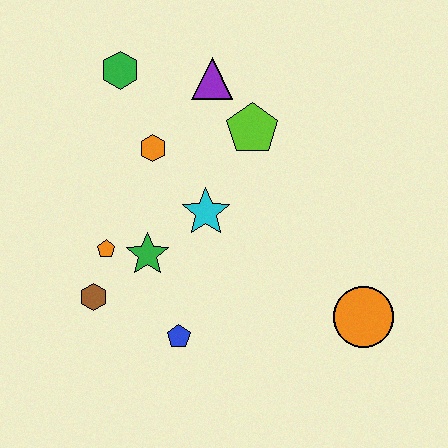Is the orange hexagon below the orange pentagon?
No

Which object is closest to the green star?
The orange pentagon is closest to the green star.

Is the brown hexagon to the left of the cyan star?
Yes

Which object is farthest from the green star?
The orange circle is farthest from the green star.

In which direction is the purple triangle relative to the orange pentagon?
The purple triangle is above the orange pentagon.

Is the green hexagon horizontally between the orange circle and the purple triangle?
No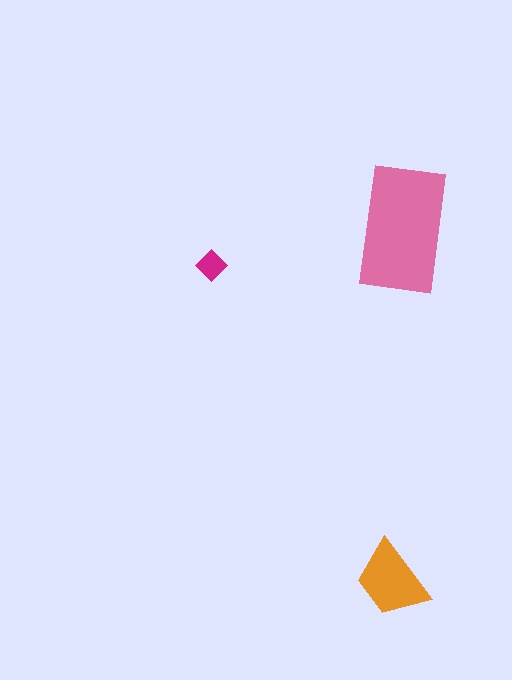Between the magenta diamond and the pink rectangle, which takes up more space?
The pink rectangle.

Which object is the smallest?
The magenta diamond.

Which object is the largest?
The pink rectangle.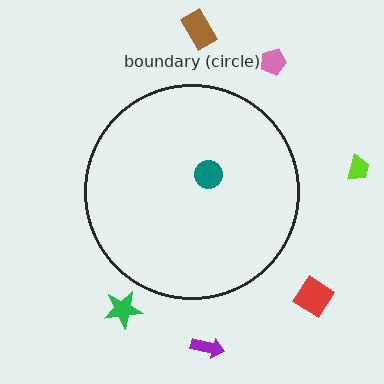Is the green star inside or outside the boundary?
Outside.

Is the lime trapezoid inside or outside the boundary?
Outside.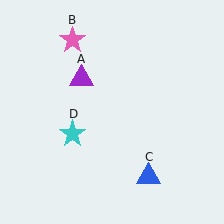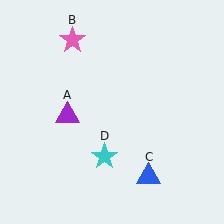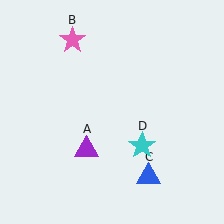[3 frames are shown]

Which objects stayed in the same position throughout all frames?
Pink star (object B) and blue triangle (object C) remained stationary.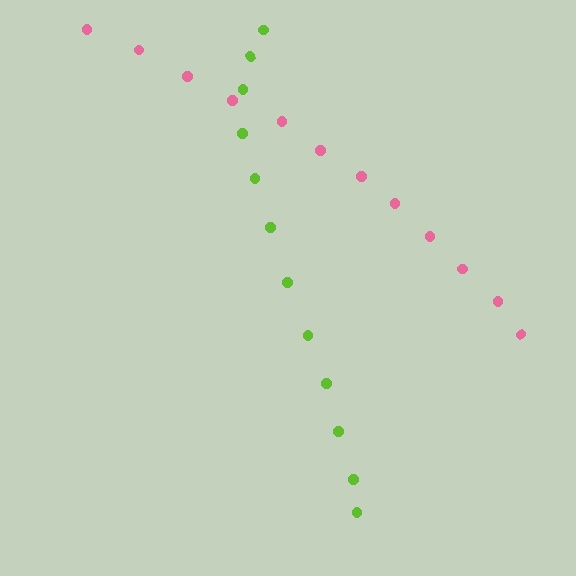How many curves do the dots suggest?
There are 2 distinct paths.